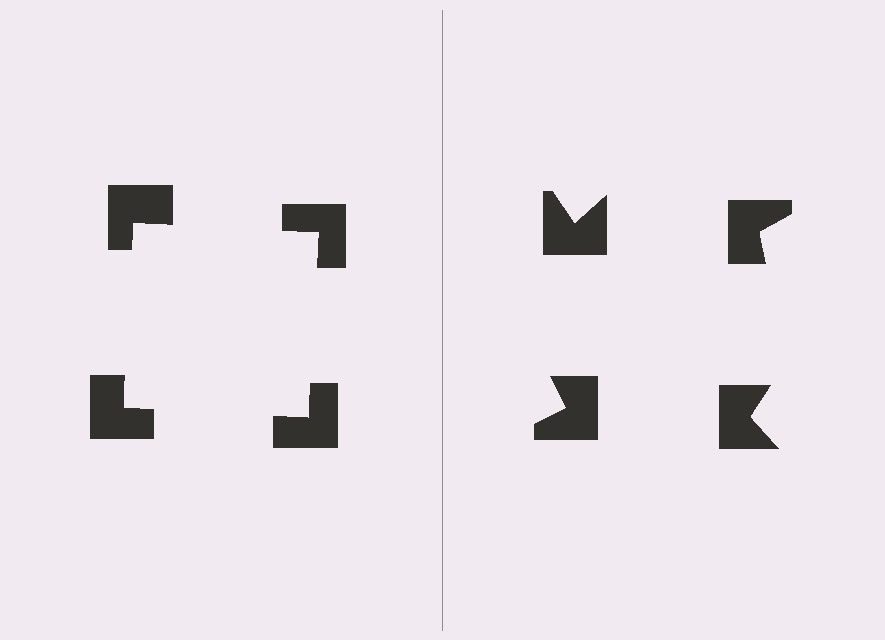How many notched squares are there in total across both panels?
8 — 4 on each side.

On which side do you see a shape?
An illusory square appears on the left side. On the right side the wedge cuts are rotated, so no coherent shape forms.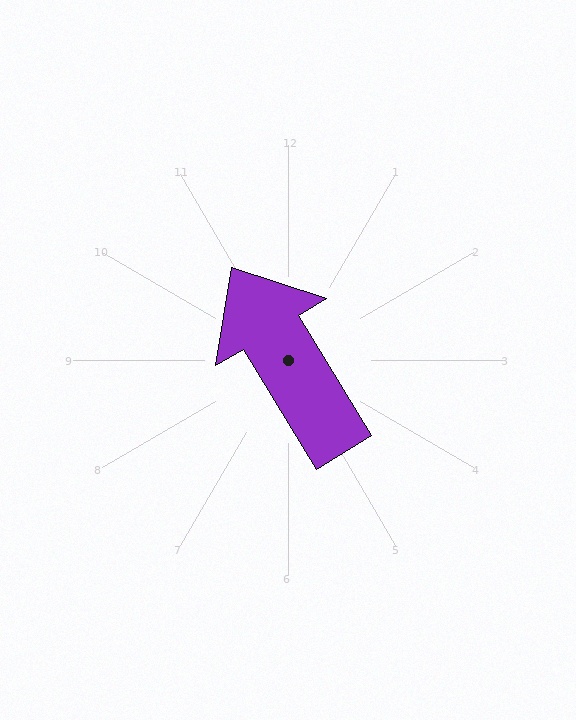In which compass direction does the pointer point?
Northwest.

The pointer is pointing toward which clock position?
Roughly 11 o'clock.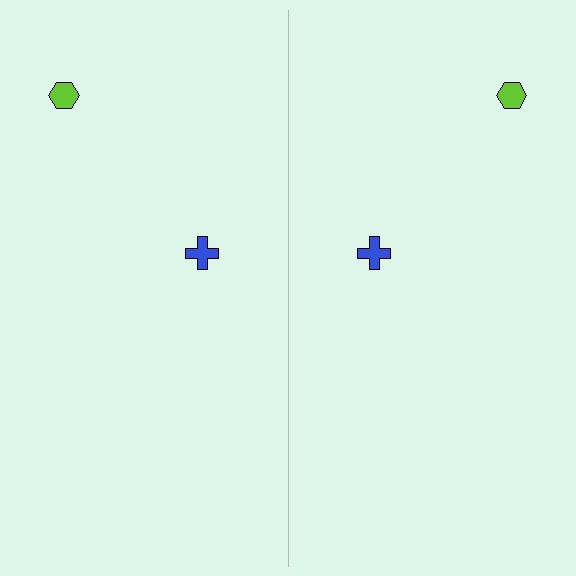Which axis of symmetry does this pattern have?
The pattern has a vertical axis of symmetry running through the center of the image.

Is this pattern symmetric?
Yes, this pattern has bilateral (reflection) symmetry.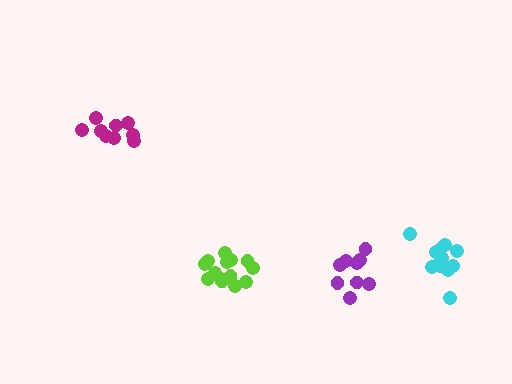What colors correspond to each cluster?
The clusters are colored: cyan, lime, magenta, purple.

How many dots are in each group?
Group 1: 13 dots, Group 2: 14 dots, Group 3: 9 dots, Group 4: 9 dots (45 total).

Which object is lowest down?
The purple cluster is bottommost.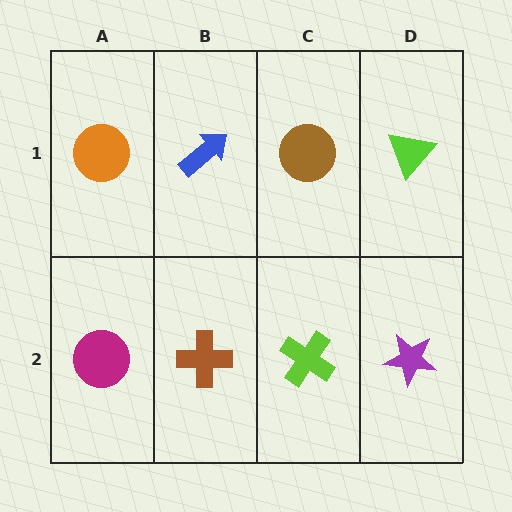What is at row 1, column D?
A lime triangle.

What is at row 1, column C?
A brown circle.